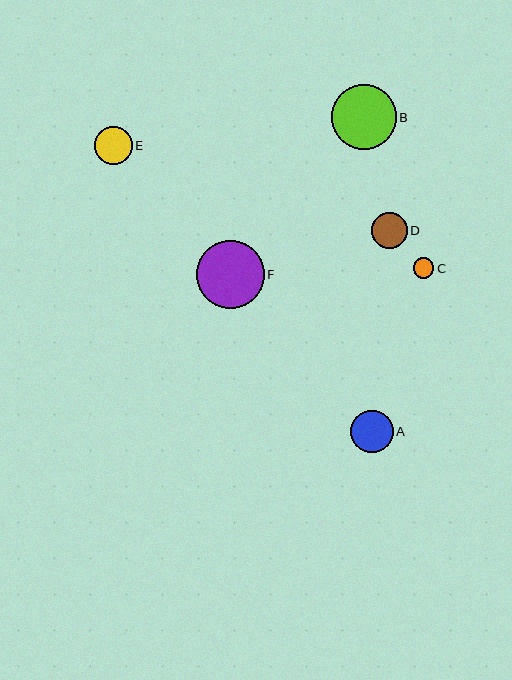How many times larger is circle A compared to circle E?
Circle A is approximately 1.1 times the size of circle E.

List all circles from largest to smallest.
From largest to smallest: F, B, A, E, D, C.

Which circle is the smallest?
Circle C is the smallest with a size of approximately 20 pixels.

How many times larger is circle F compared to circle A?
Circle F is approximately 1.6 times the size of circle A.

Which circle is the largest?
Circle F is the largest with a size of approximately 67 pixels.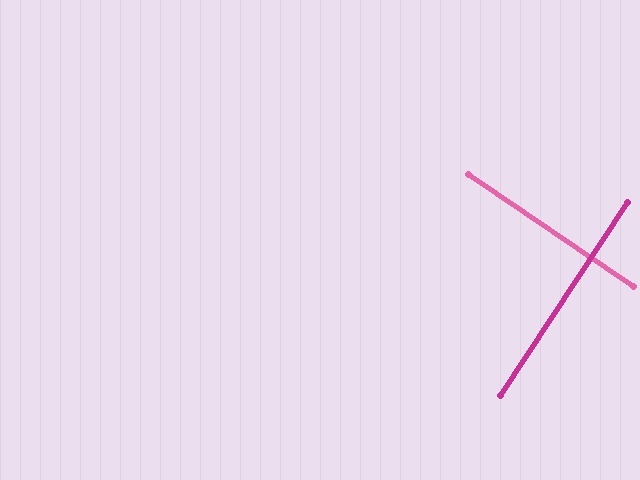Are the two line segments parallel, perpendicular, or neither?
Perpendicular — they meet at approximately 89°.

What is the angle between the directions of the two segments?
Approximately 89 degrees.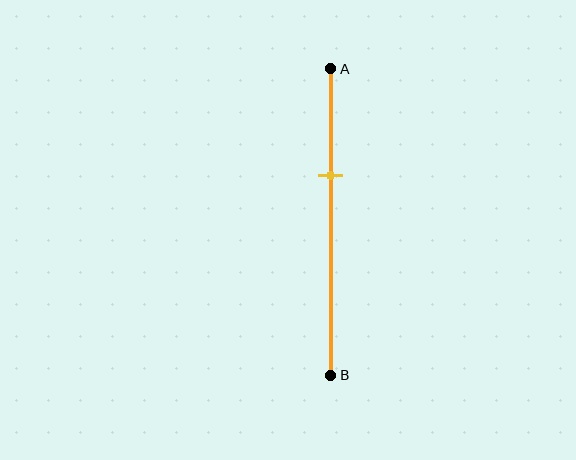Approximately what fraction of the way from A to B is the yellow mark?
The yellow mark is approximately 35% of the way from A to B.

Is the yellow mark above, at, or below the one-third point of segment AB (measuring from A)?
The yellow mark is approximately at the one-third point of segment AB.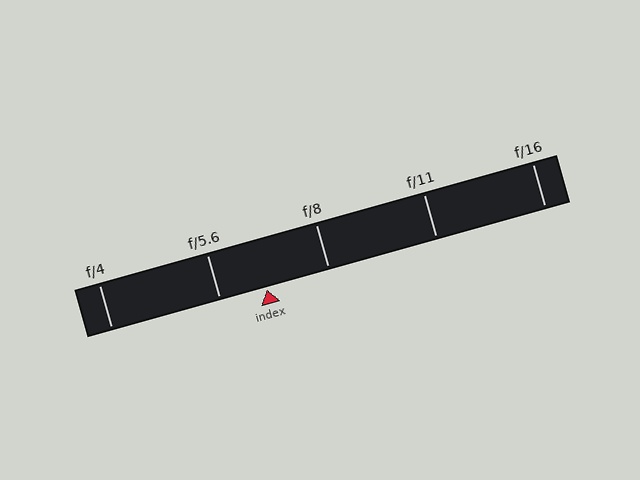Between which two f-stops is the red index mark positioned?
The index mark is between f/5.6 and f/8.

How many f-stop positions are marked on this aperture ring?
There are 5 f-stop positions marked.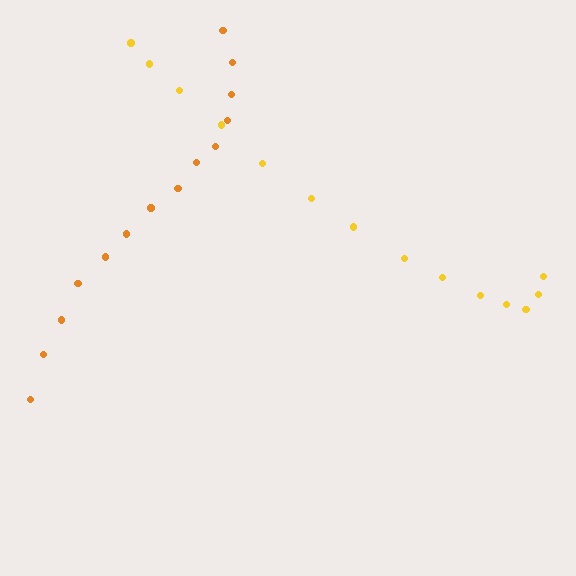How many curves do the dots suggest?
There are 2 distinct paths.